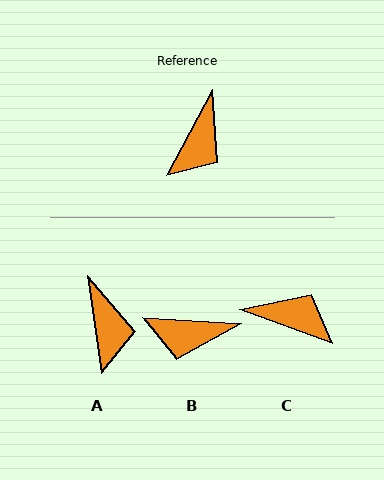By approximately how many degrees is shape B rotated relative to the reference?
Approximately 65 degrees clockwise.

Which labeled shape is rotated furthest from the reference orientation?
C, about 98 degrees away.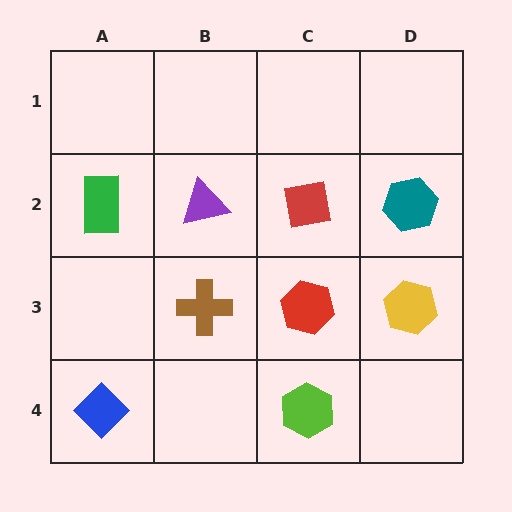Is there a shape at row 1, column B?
No, that cell is empty.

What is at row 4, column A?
A blue diamond.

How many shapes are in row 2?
4 shapes.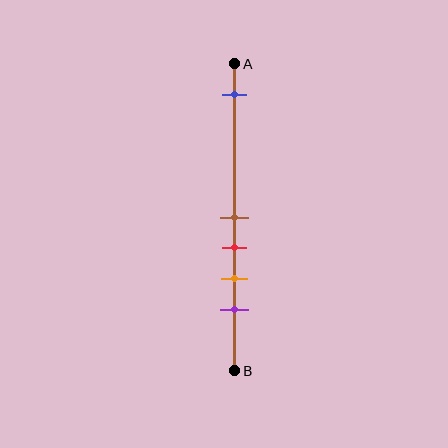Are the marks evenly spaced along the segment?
No, the marks are not evenly spaced.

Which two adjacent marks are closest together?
The brown and red marks are the closest adjacent pair.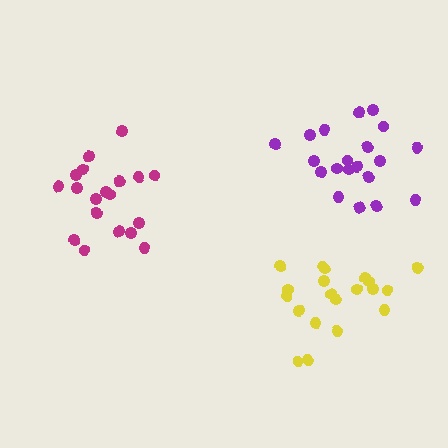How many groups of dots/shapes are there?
There are 3 groups.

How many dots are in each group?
Group 1: 19 dots, Group 2: 20 dots, Group 3: 20 dots (59 total).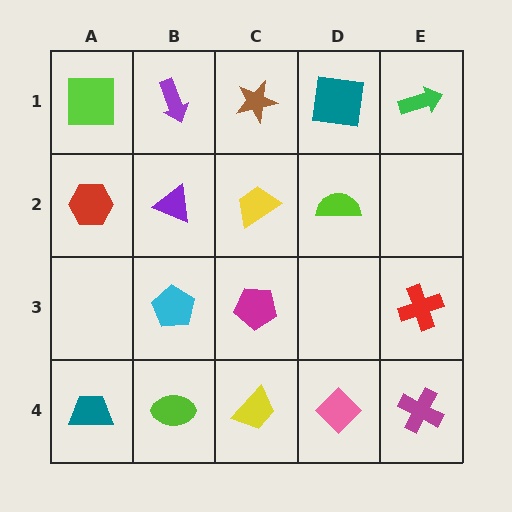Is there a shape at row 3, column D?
No, that cell is empty.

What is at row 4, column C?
A yellow trapezoid.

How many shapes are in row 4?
5 shapes.